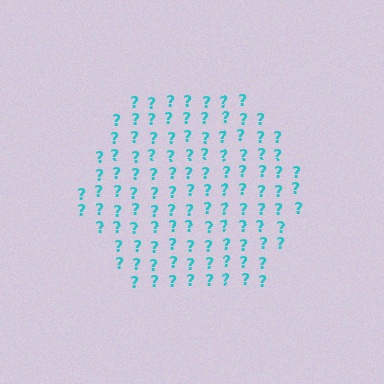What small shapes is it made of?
It is made of small question marks.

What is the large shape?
The large shape is a hexagon.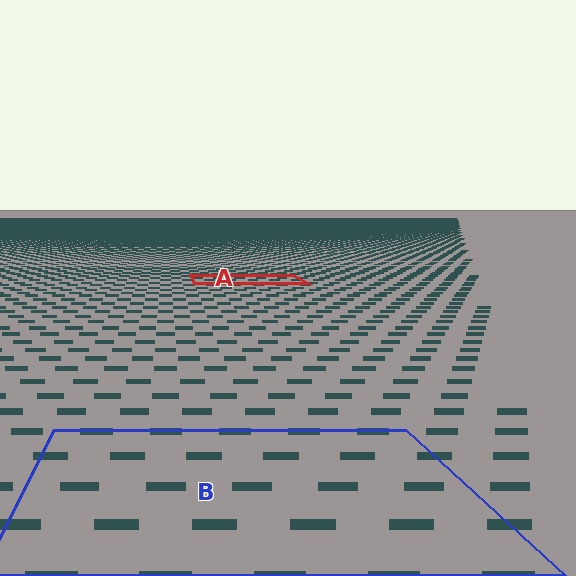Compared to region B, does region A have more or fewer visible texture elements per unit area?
Region A has more texture elements per unit area — they are packed more densely because it is farther away.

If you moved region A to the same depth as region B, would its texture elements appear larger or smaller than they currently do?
They would appear larger. At a closer depth, the same texture elements are projected at a bigger on-screen size.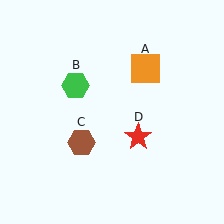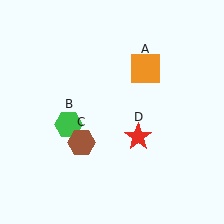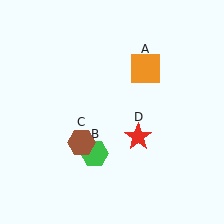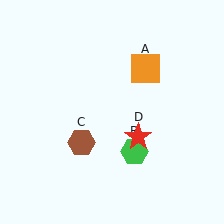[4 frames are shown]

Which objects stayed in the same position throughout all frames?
Orange square (object A) and brown hexagon (object C) and red star (object D) remained stationary.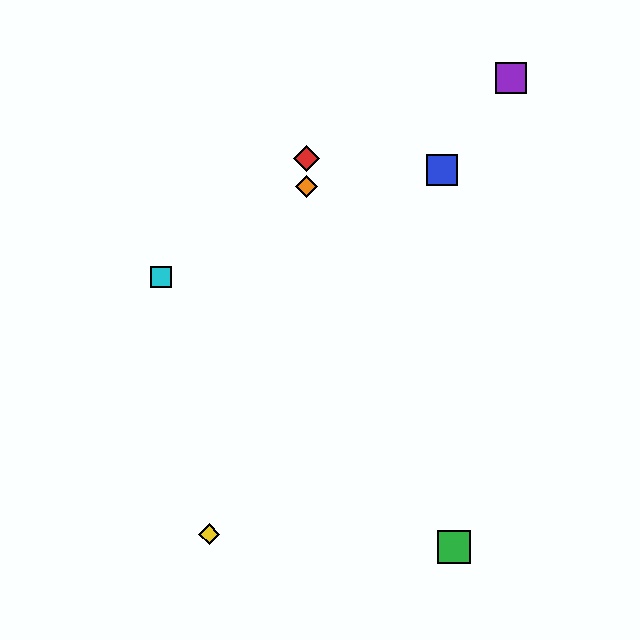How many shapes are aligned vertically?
2 shapes (the red diamond, the orange diamond) are aligned vertically.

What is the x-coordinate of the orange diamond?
The orange diamond is at x≈306.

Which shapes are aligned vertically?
The red diamond, the orange diamond are aligned vertically.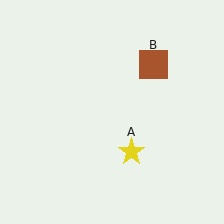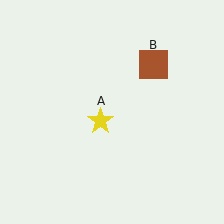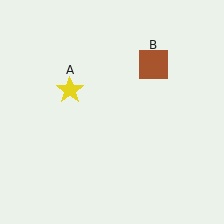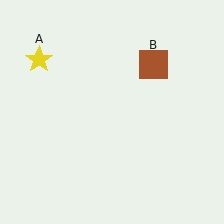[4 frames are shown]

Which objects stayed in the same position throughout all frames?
Brown square (object B) remained stationary.